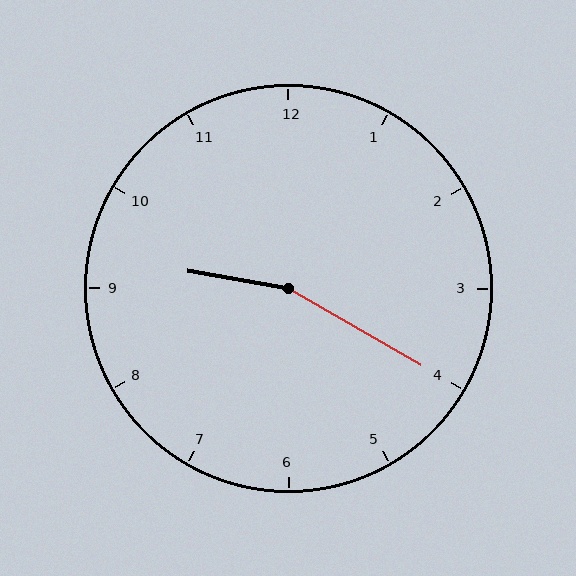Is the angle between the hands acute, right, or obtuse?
It is obtuse.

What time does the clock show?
9:20.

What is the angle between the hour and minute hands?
Approximately 160 degrees.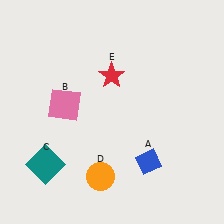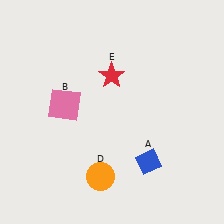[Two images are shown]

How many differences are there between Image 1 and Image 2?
There is 1 difference between the two images.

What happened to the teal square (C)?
The teal square (C) was removed in Image 2. It was in the bottom-left area of Image 1.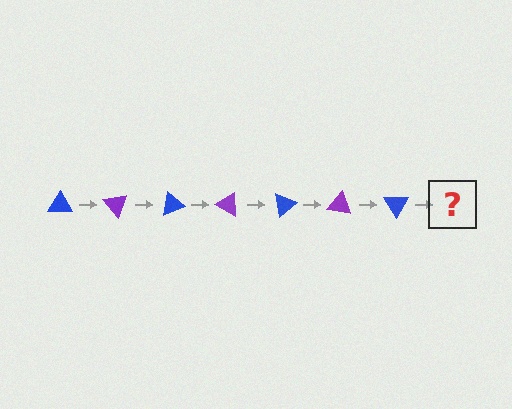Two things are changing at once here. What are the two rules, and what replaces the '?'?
The two rules are that it rotates 50 degrees each step and the color cycles through blue and purple. The '?' should be a purple triangle, rotated 350 degrees from the start.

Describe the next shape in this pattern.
It should be a purple triangle, rotated 350 degrees from the start.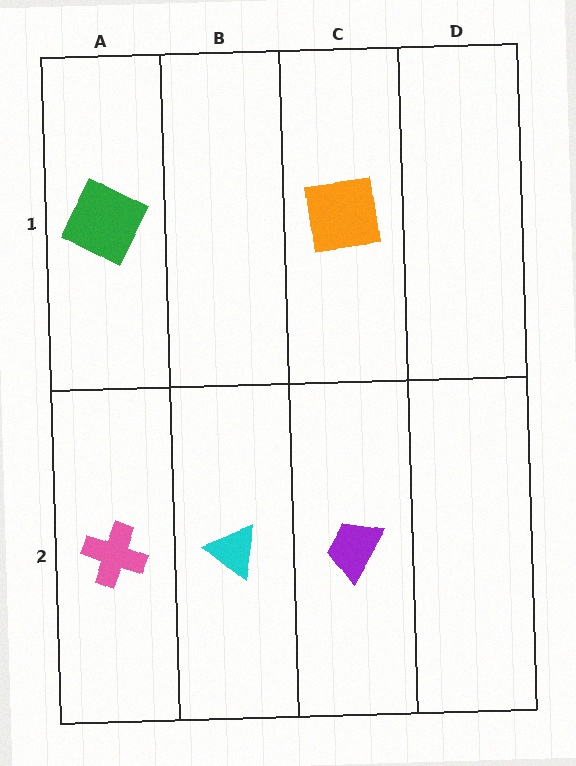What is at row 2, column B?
A cyan triangle.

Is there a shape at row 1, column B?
No, that cell is empty.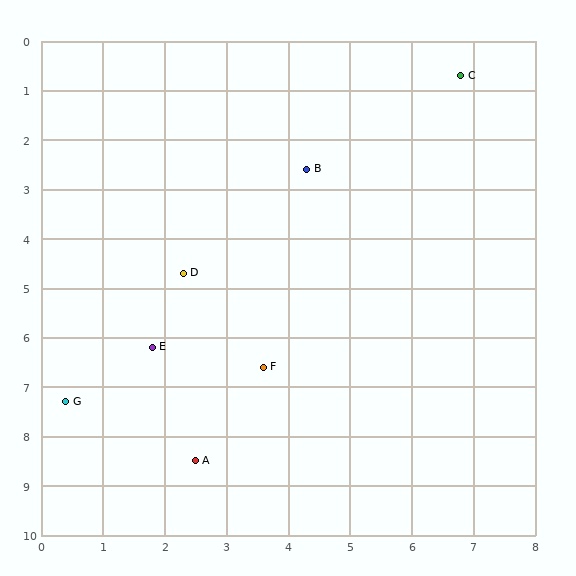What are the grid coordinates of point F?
Point F is at approximately (3.6, 6.6).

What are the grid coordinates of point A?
Point A is at approximately (2.5, 8.5).